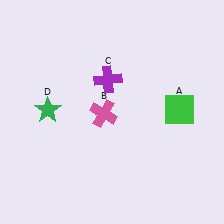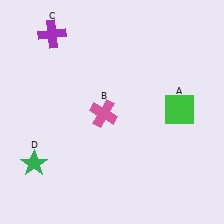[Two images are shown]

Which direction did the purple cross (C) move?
The purple cross (C) moved left.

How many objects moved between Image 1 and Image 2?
2 objects moved between the two images.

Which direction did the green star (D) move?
The green star (D) moved down.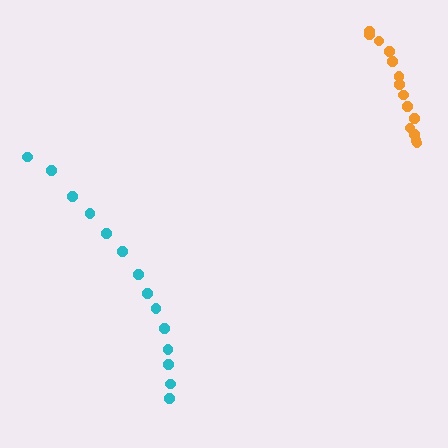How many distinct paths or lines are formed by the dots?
There are 2 distinct paths.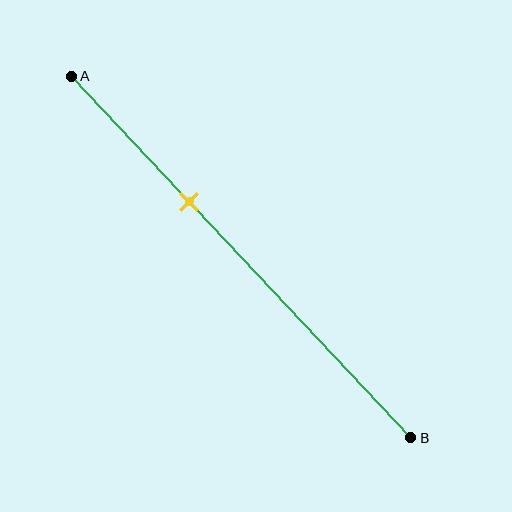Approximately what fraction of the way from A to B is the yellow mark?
The yellow mark is approximately 35% of the way from A to B.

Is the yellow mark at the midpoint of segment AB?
No, the mark is at about 35% from A, not at the 50% midpoint.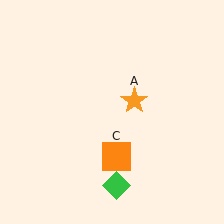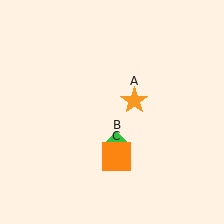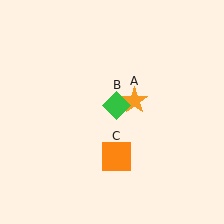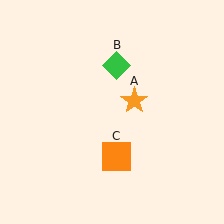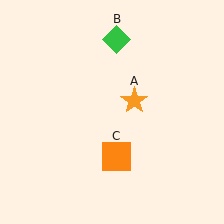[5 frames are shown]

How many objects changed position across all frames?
1 object changed position: green diamond (object B).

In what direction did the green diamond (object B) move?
The green diamond (object B) moved up.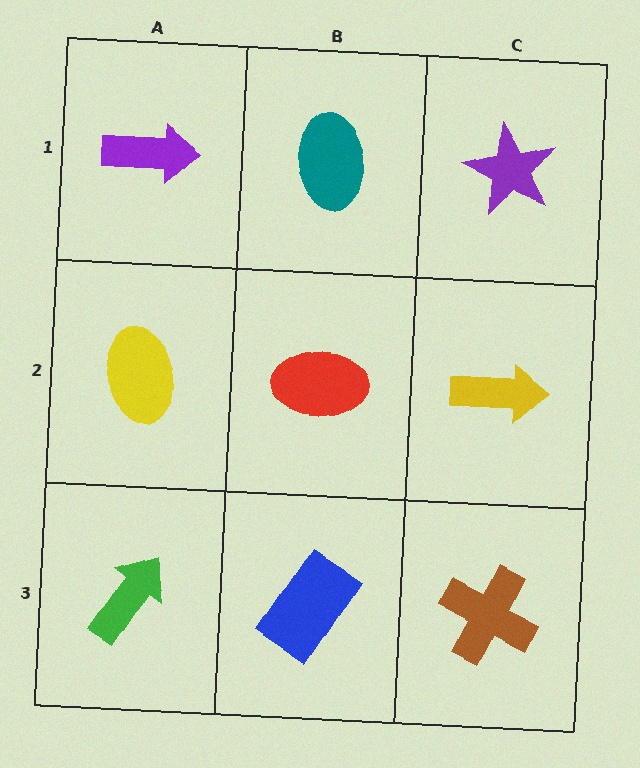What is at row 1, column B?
A teal ellipse.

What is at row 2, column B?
A red ellipse.